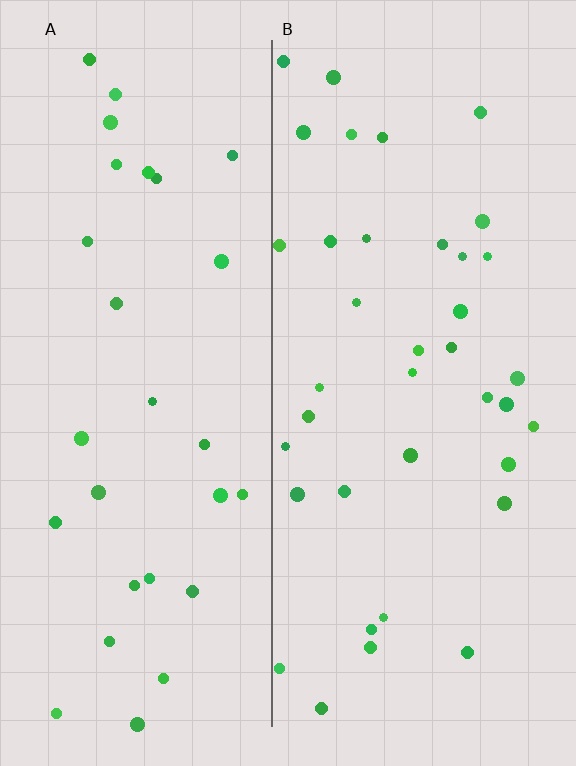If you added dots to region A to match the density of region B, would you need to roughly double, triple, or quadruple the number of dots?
Approximately double.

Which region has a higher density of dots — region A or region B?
B (the right).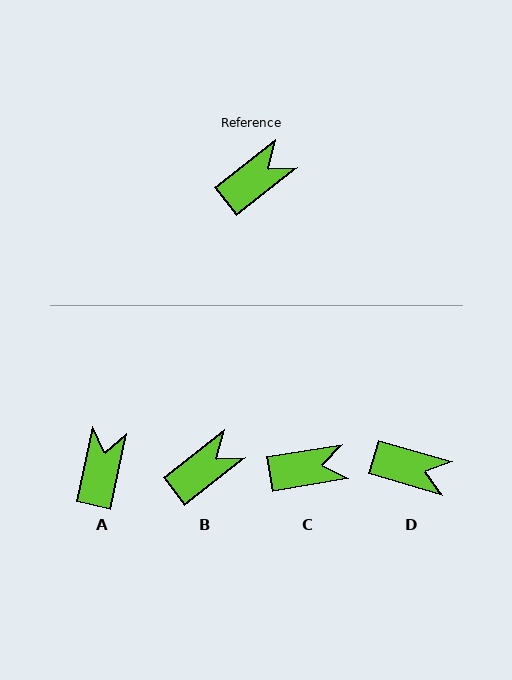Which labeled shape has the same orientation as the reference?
B.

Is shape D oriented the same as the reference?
No, it is off by about 54 degrees.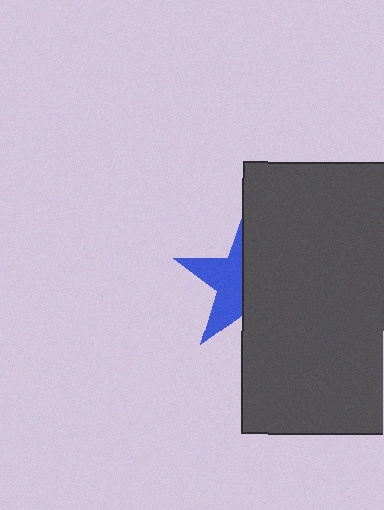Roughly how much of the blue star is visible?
A small part of it is visible (roughly 43%).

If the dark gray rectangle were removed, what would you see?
You would see the complete blue star.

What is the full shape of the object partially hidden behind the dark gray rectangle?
The partially hidden object is a blue star.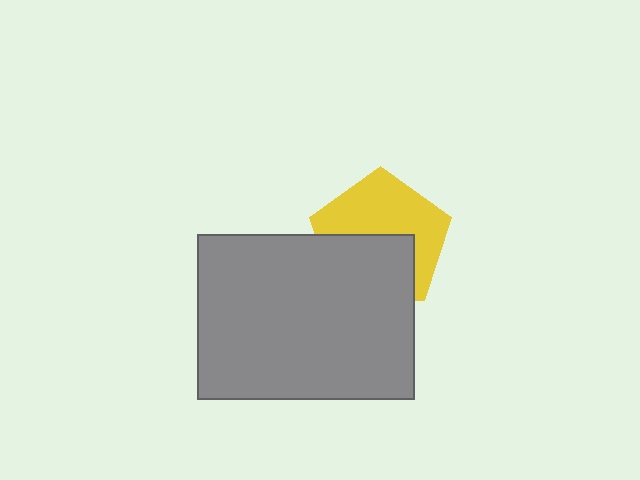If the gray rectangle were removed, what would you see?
You would see the complete yellow pentagon.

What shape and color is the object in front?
The object in front is a gray rectangle.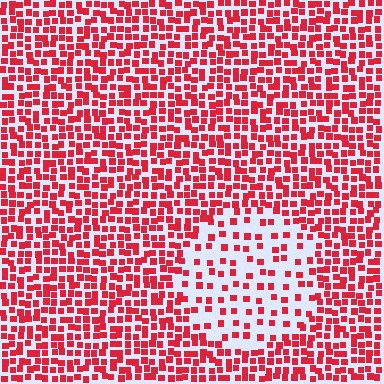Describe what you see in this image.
The image contains small red elements arranged at two different densities. A circle-shaped region is visible where the elements are less densely packed than the surrounding area.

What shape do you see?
I see a circle.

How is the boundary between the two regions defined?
The boundary is defined by a change in element density (approximately 2.3x ratio). All elements are the same color, size, and shape.